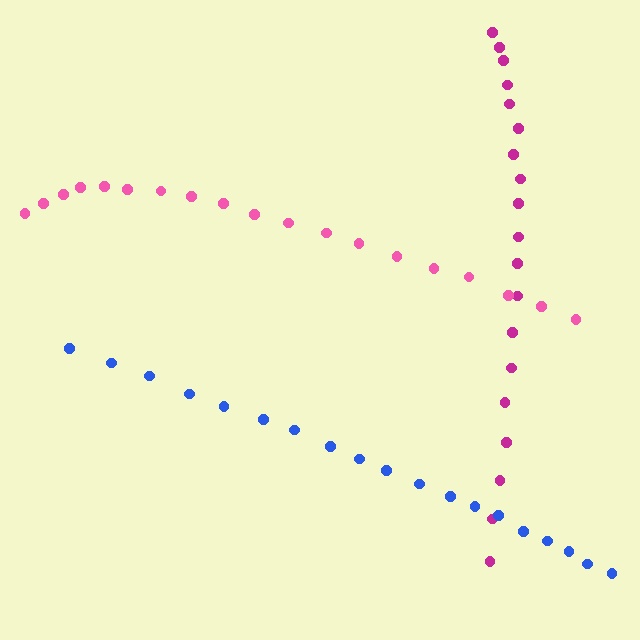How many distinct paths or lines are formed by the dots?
There are 3 distinct paths.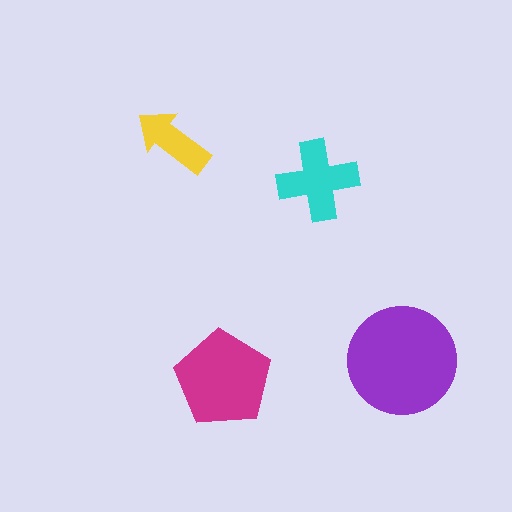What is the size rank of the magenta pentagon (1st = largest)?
2nd.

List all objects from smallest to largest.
The yellow arrow, the cyan cross, the magenta pentagon, the purple circle.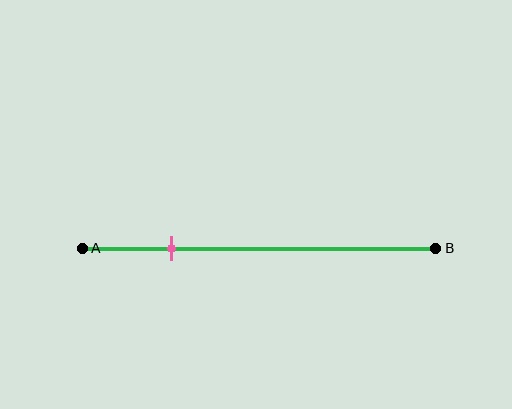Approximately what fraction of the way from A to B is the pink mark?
The pink mark is approximately 25% of the way from A to B.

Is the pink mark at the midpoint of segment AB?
No, the mark is at about 25% from A, not at the 50% midpoint.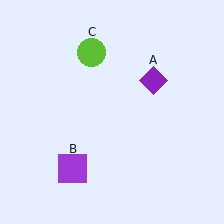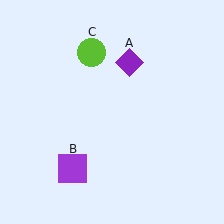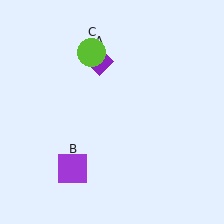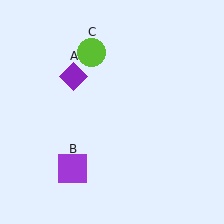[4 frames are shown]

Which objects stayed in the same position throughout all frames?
Purple square (object B) and lime circle (object C) remained stationary.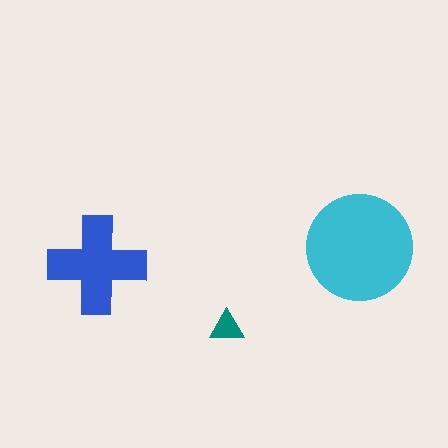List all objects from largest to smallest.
The cyan circle, the blue cross, the teal triangle.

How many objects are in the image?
There are 3 objects in the image.